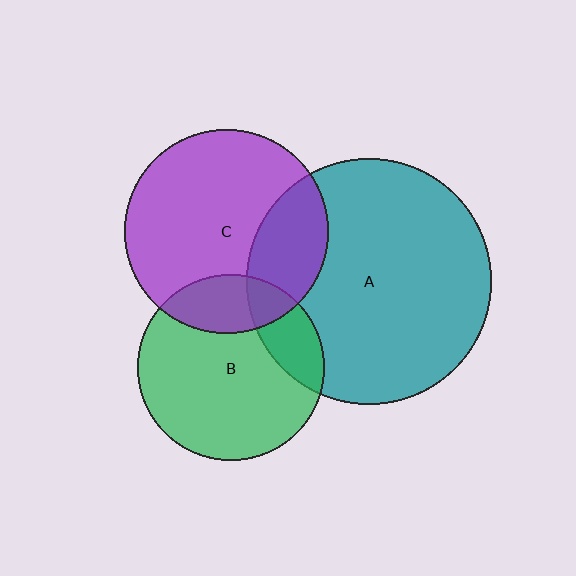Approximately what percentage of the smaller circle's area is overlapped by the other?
Approximately 20%.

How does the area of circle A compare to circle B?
Approximately 1.7 times.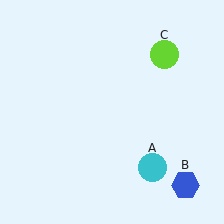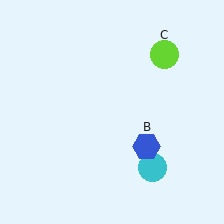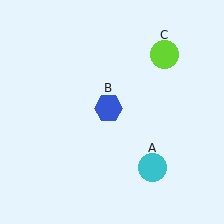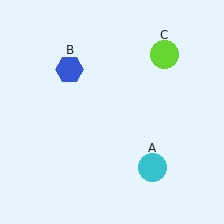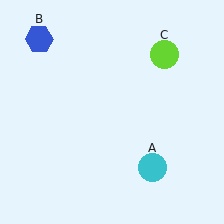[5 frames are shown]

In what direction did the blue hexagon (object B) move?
The blue hexagon (object B) moved up and to the left.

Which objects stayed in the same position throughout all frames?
Cyan circle (object A) and lime circle (object C) remained stationary.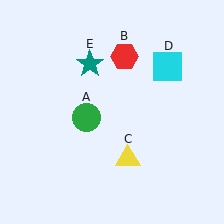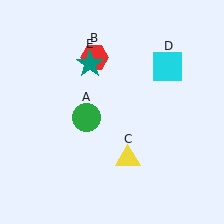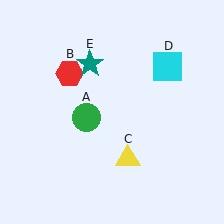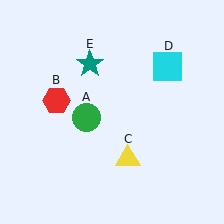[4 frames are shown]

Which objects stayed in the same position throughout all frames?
Green circle (object A) and yellow triangle (object C) and cyan square (object D) and teal star (object E) remained stationary.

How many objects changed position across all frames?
1 object changed position: red hexagon (object B).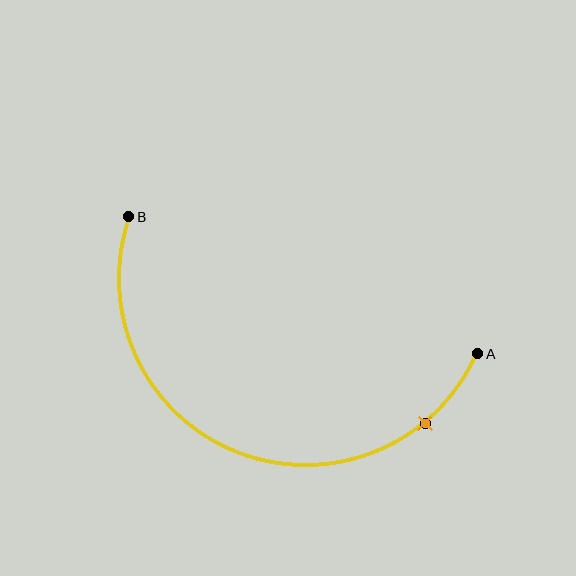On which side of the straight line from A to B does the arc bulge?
The arc bulges below the straight line connecting A and B.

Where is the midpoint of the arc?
The arc midpoint is the point on the curve farthest from the straight line joining A and B. It sits below that line.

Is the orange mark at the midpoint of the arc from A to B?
No. The orange mark lies on the arc but is closer to endpoint A. The arc midpoint would be at the point on the curve equidistant along the arc from both A and B.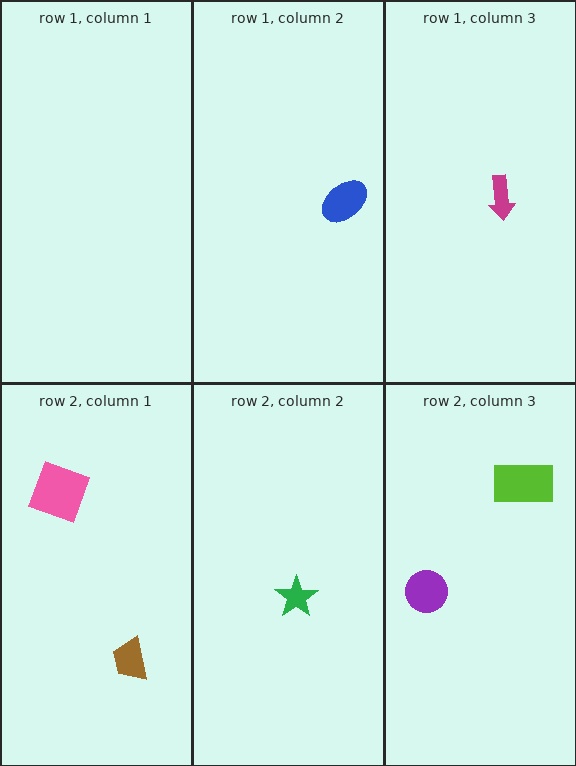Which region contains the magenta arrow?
The row 1, column 3 region.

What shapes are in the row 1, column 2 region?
The blue ellipse.